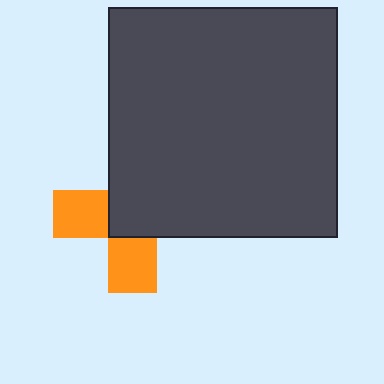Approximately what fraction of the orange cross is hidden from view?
Roughly 59% of the orange cross is hidden behind the dark gray square.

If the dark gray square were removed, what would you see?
You would see the complete orange cross.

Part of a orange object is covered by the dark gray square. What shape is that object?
It is a cross.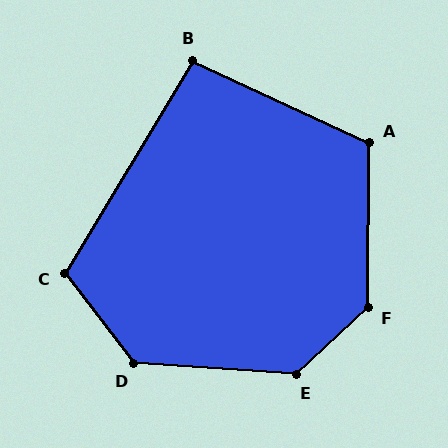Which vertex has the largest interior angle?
E, at approximately 134 degrees.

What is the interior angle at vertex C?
Approximately 112 degrees (obtuse).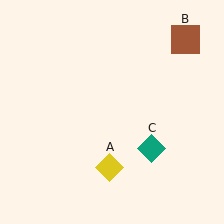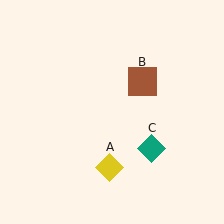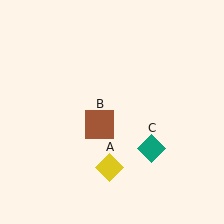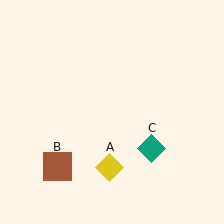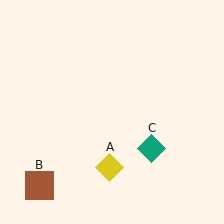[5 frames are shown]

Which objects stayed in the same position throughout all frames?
Yellow diamond (object A) and teal diamond (object C) remained stationary.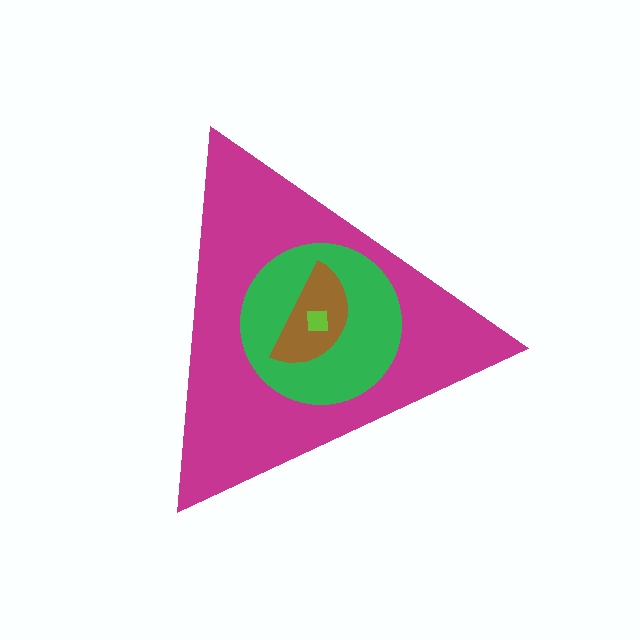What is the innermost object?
The lime square.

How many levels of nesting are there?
4.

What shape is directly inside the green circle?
The brown semicircle.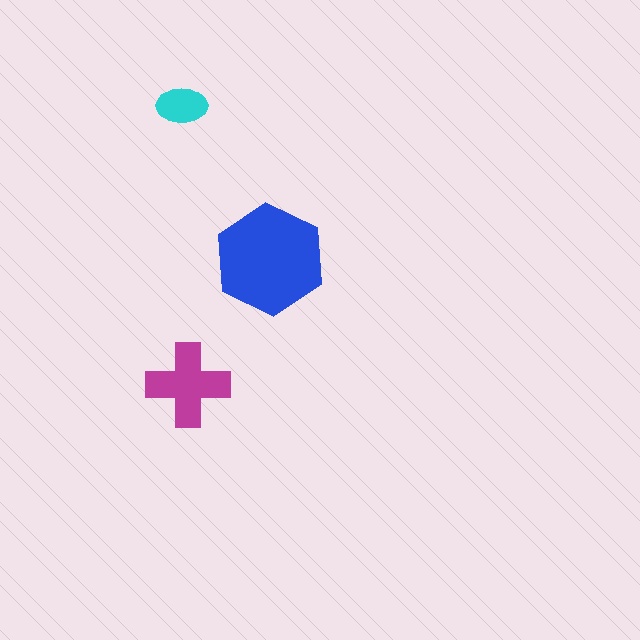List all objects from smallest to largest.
The cyan ellipse, the magenta cross, the blue hexagon.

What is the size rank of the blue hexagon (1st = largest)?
1st.